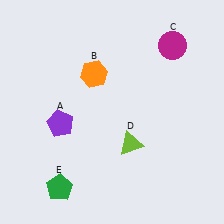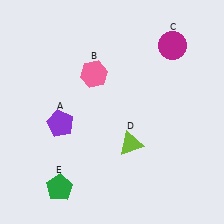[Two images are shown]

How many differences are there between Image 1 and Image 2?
There is 1 difference between the two images.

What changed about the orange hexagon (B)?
In Image 1, B is orange. In Image 2, it changed to pink.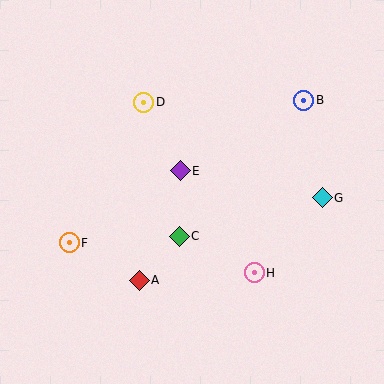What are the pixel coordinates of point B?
Point B is at (304, 100).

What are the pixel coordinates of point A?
Point A is at (139, 280).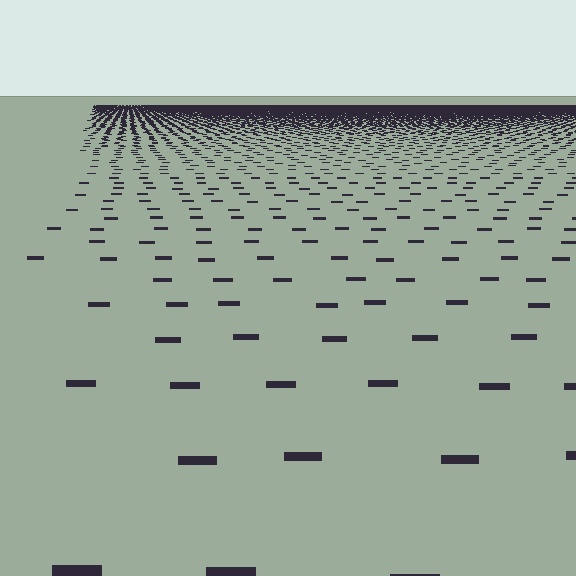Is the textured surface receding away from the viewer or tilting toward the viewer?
The surface is receding away from the viewer. Texture elements get smaller and denser toward the top.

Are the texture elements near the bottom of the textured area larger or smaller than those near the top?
Larger. Near the bottom, elements are closer to the viewer and appear at a bigger on-screen size.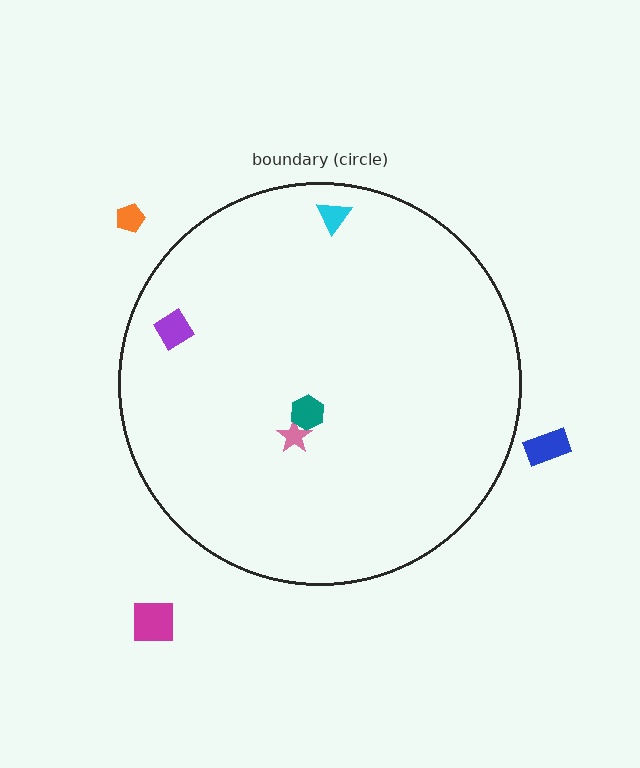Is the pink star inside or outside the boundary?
Inside.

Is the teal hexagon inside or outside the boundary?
Inside.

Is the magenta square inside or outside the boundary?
Outside.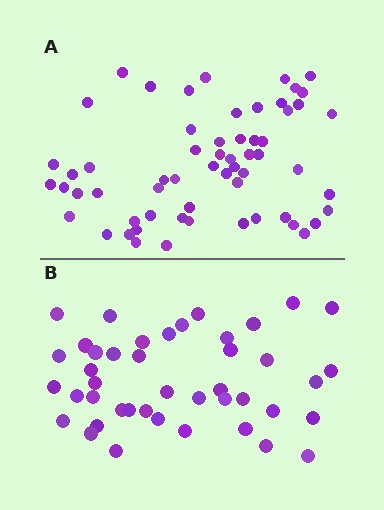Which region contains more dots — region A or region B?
Region A (the top region) has more dots.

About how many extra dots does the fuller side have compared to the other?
Region A has approximately 15 more dots than region B.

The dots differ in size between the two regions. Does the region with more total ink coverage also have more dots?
No. Region B has more total ink coverage because its dots are larger, but region A actually contains more individual dots. Total area can be misleading — the number of items is what matters here.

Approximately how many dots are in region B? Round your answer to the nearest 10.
About 40 dots. (The exact count is 43, which rounds to 40.)